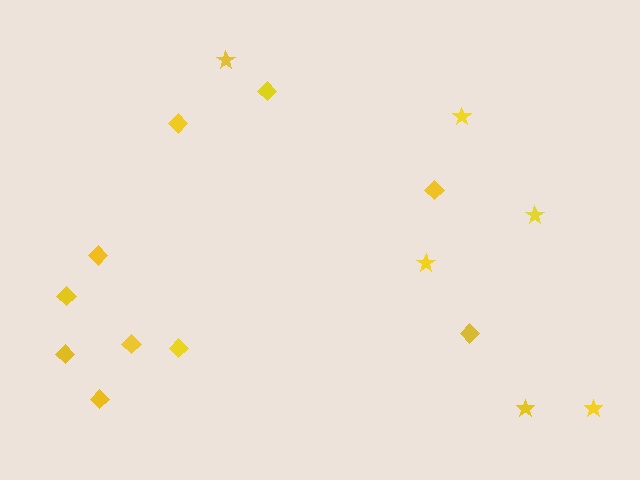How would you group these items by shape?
There are 2 groups: one group of stars (6) and one group of diamonds (10).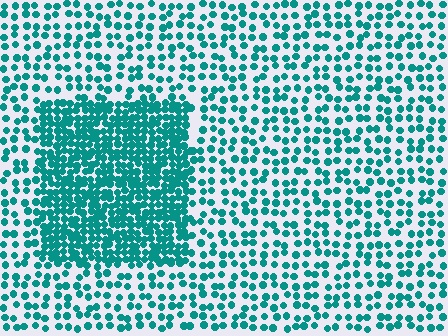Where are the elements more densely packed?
The elements are more densely packed inside the rectangle boundary.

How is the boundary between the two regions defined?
The boundary is defined by a change in element density (approximately 2.4x ratio). All elements are the same color, size, and shape.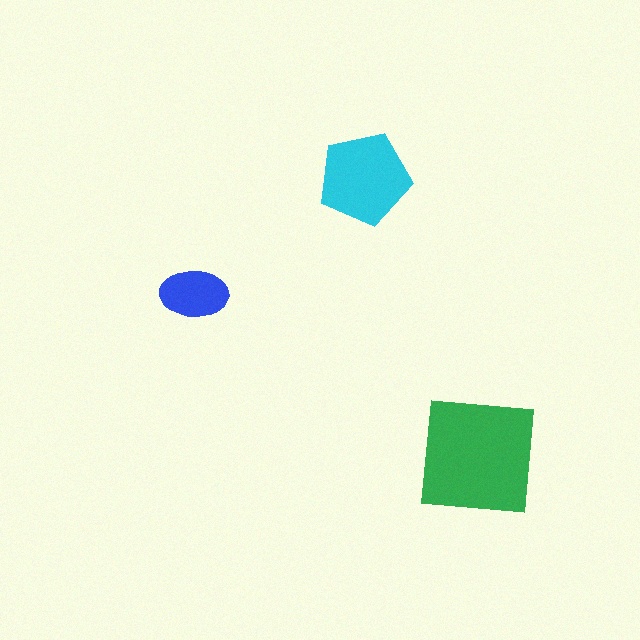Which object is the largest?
The green square.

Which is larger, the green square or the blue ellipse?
The green square.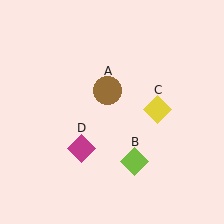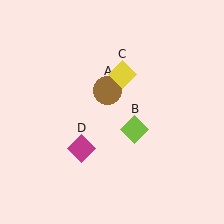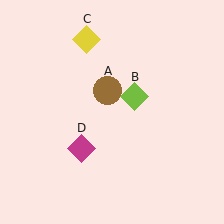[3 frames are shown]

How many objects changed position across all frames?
2 objects changed position: lime diamond (object B), yellow diamond (object C).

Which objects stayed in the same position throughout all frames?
Brown circle (object A) and magenta diamond (object D) remained stationary.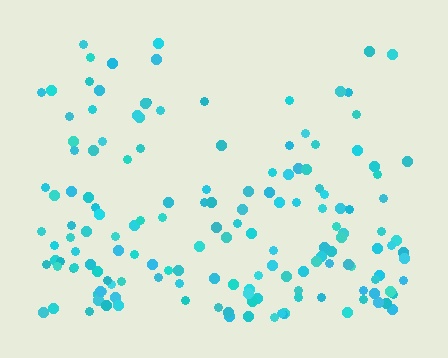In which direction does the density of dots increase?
From top to bottom, with the bottom side densest.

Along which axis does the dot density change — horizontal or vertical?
Vertical.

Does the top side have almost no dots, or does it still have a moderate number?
Still a moderate number, just noticeably fewer than the bottom.